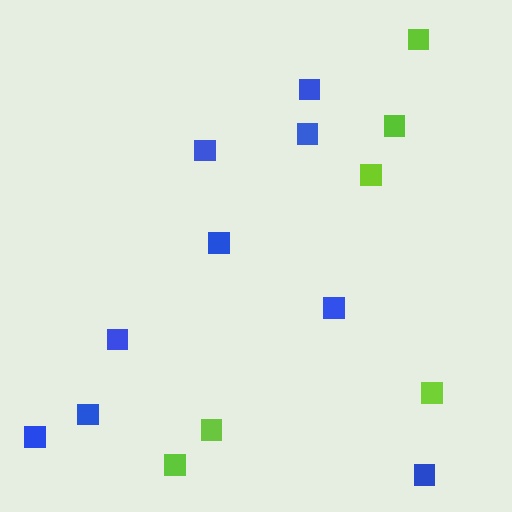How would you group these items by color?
There are 2 groups: one group of lime squares (6) and one group of blue squares (9).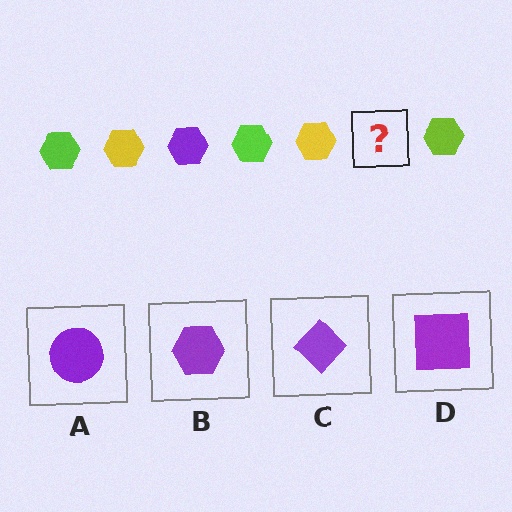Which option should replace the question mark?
Option B.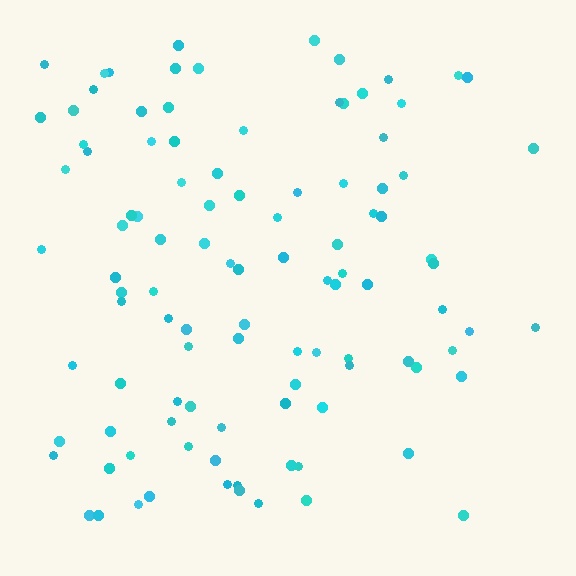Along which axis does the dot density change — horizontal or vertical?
Horizontal.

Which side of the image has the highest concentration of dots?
The left.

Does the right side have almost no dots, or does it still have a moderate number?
Still a moderate number, just noticeably fewer than the left.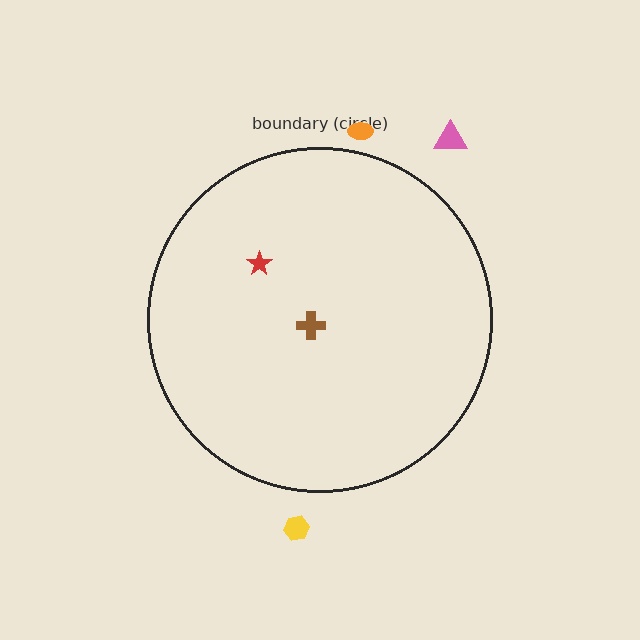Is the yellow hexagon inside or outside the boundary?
Outside.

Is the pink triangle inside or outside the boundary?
Outside.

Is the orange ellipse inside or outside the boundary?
Outside.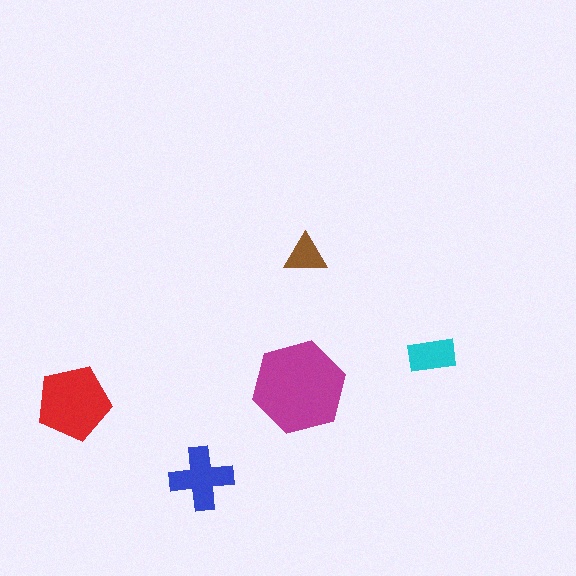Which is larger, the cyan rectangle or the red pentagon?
The red pentagon.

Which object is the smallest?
The brown triangle.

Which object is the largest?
The magenta hexagon.